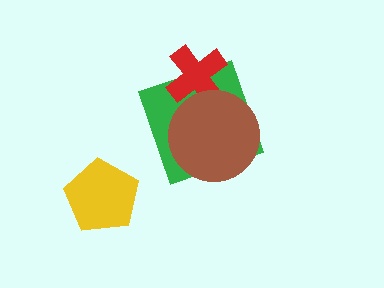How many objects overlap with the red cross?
2 objects overlap with the red cross.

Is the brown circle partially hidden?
No, no other shape covers it.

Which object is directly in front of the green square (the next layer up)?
The red cross is directly in front of the green square.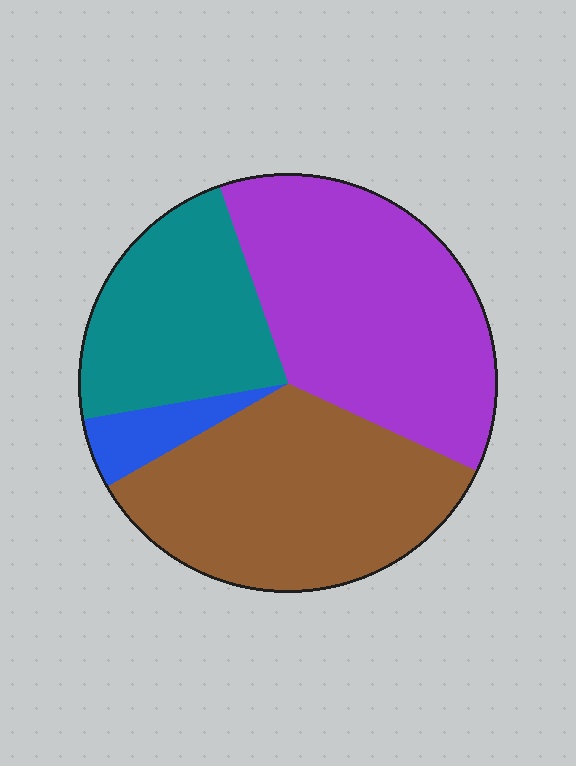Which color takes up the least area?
Blue, at roughly 5%.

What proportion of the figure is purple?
Purple takes up about three eighths (3/8) of the figure.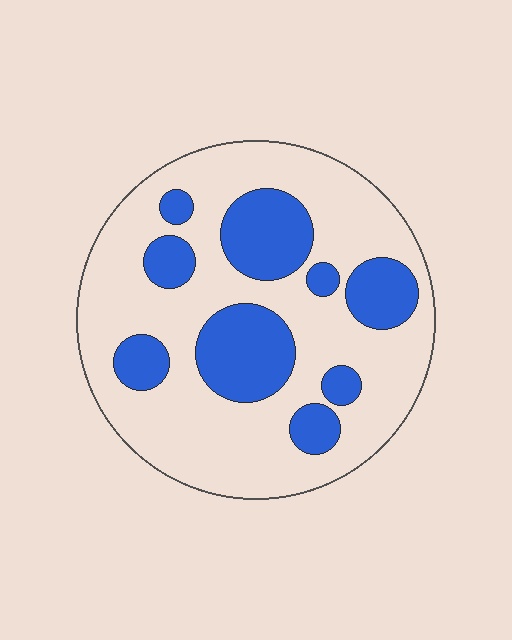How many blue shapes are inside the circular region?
9.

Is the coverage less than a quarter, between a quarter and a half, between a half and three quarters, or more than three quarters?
Between a quarter and a half.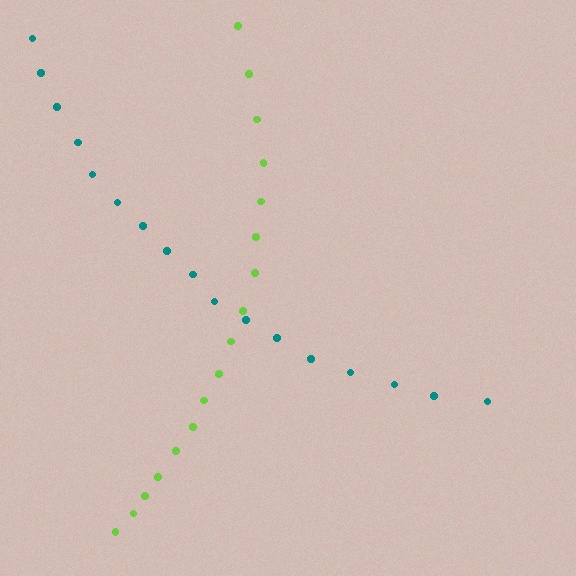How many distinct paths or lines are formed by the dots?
There are 2 distinct paths.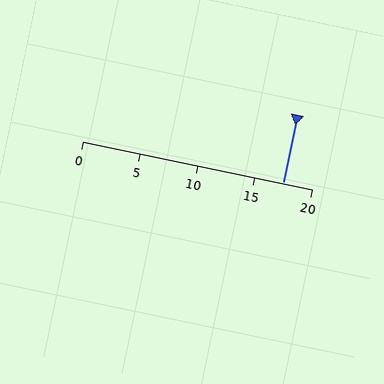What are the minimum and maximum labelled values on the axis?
The axis runs from 0 to 20.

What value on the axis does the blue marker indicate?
The marker indicates approximately 17.5.